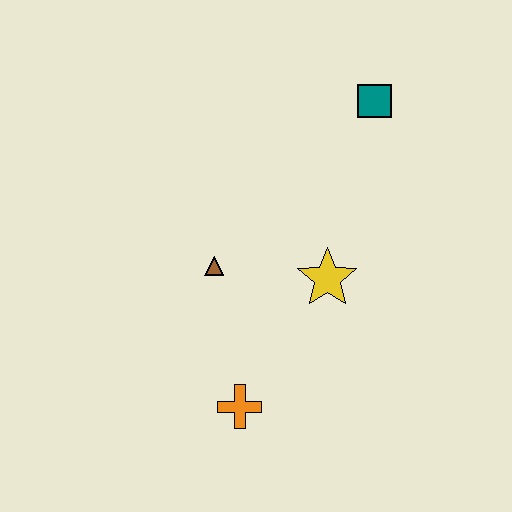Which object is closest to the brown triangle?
The yellow star is closest to the brown triangle.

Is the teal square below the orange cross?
No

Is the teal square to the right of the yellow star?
Yes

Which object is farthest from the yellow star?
The teal square is farthest from the yellow star.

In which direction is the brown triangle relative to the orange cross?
The brown triangle is above the orange cross.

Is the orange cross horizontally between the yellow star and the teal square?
No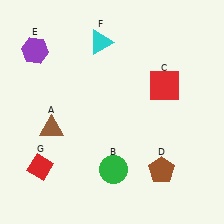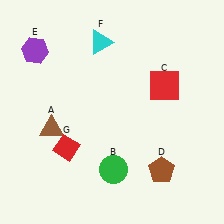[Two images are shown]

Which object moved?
The red diamond (G) moved right.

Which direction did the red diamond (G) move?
The red diamond (G) moved right.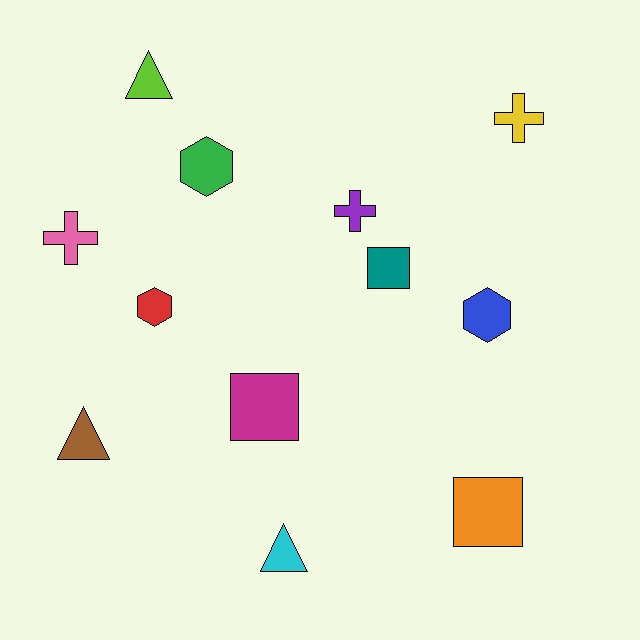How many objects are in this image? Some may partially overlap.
There are 12 objects.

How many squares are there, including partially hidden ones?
There are 3 squares.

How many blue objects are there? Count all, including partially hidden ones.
There is 1 blue object.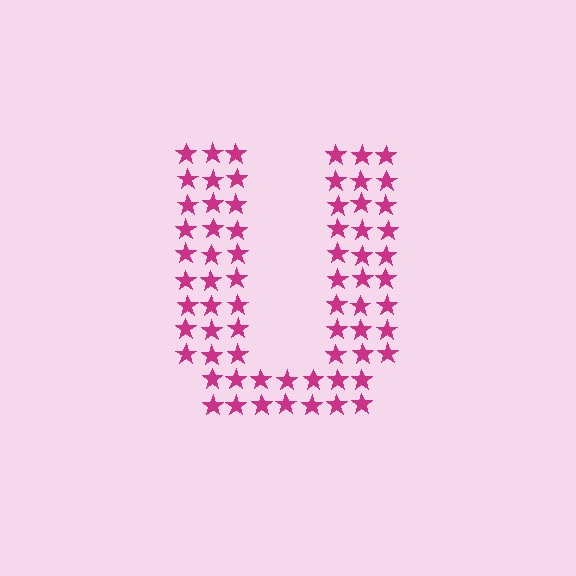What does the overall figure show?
The overall figure shows the letter U.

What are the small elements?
The small elements are stars.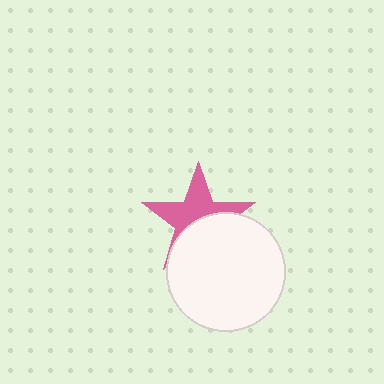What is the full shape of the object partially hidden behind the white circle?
The partially hidden object is a pink star.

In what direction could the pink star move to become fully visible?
The pink star could move up. That would shift it out from behind the white circle entirely.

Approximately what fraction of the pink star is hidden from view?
Roughly 45% of the pink star is hidden behind the white circle.